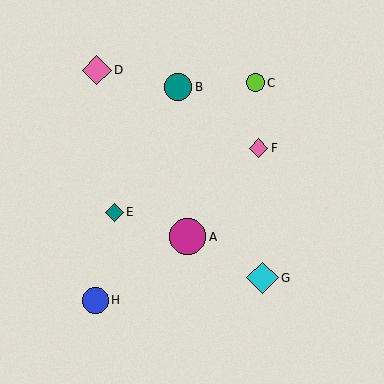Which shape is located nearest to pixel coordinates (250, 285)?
The cyan diamond (labeled G) at (262, 278) is nearest to that location.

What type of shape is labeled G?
Shape G is a cyan diamond.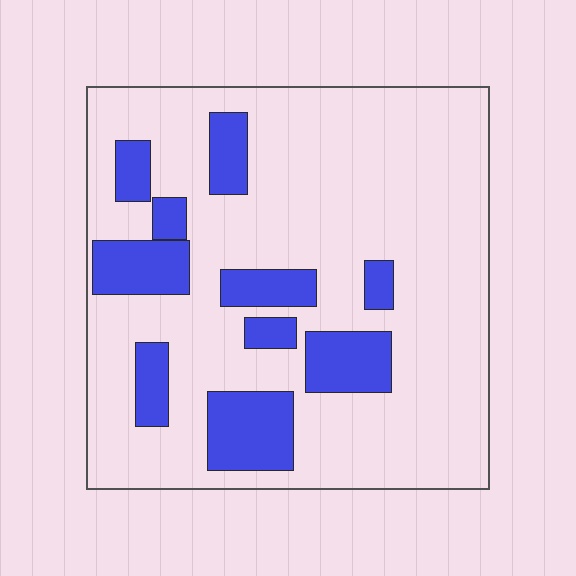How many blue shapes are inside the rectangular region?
10.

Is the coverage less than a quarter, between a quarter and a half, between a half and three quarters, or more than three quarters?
Less than a quarter.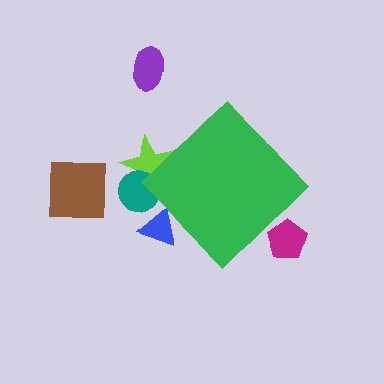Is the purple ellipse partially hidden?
No, the purple ellipse is fully visible.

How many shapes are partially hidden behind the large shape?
4 shapes are partially hidden.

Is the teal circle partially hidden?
Yes, the teal circle is partially hidden behind the green diamond.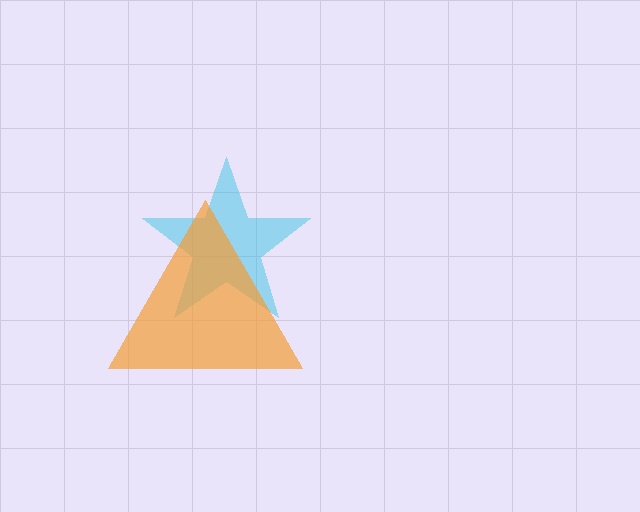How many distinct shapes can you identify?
There are 2 distinct shapes: a cyan star, an orange triangle.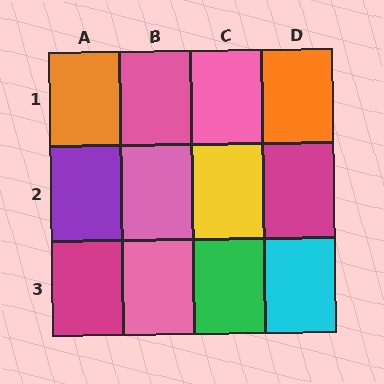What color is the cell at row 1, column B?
Pink.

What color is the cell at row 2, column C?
Yellow.